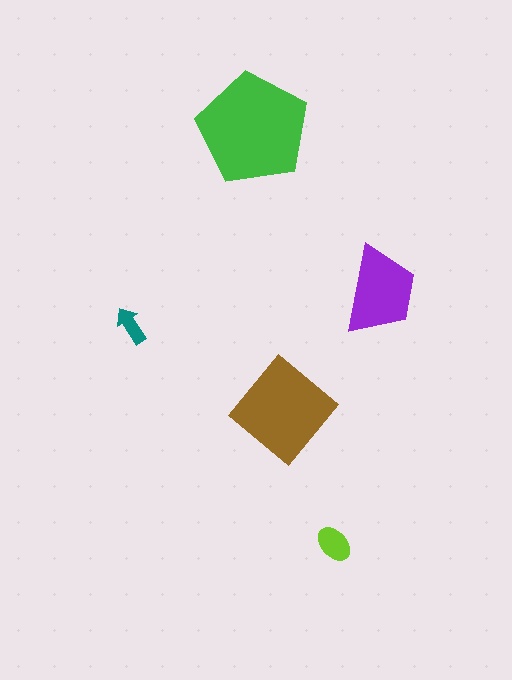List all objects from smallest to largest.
The teal arrow, the lime ellipse, the purple trapezoid, the brown diamond, the green pentagon.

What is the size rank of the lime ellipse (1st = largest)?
4th.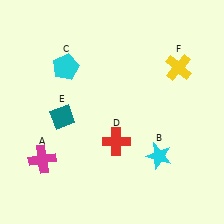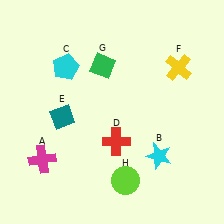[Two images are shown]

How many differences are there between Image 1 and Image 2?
There are 2 differences between the two images.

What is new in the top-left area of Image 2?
A green diamond (G) was added in the top-left area of Image 2.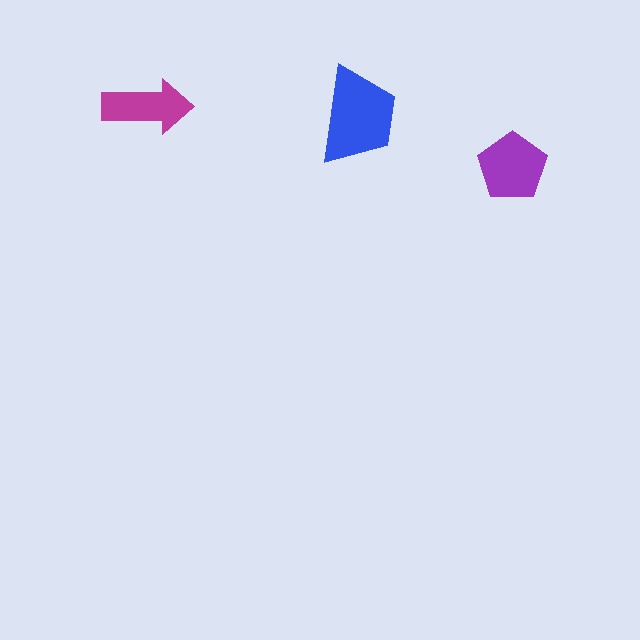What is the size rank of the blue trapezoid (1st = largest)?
1st.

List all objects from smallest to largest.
The magenta arrow, the purple pentagon, the blue trapezoid.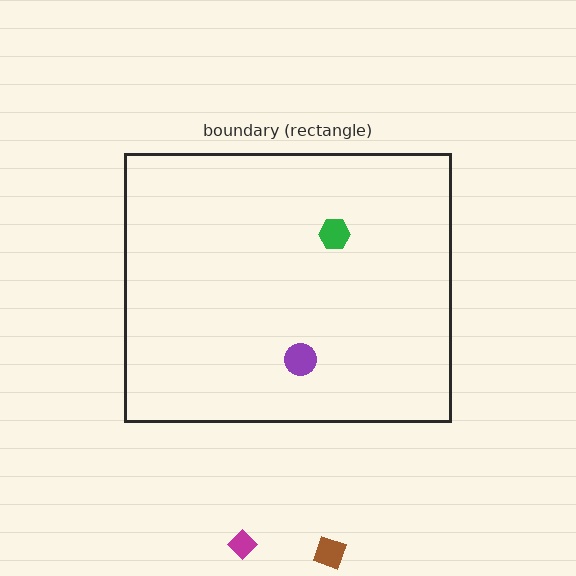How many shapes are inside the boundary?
2 inside, 2 outside.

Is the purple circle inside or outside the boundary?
Inside.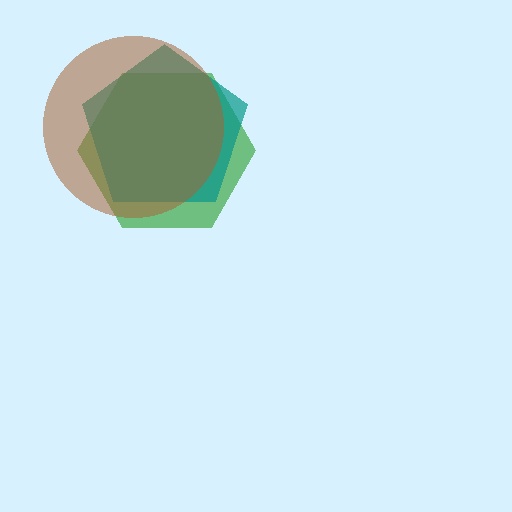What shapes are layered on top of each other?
The layered shapes are: a green hexagon, a teal pentagon, a brown circle.